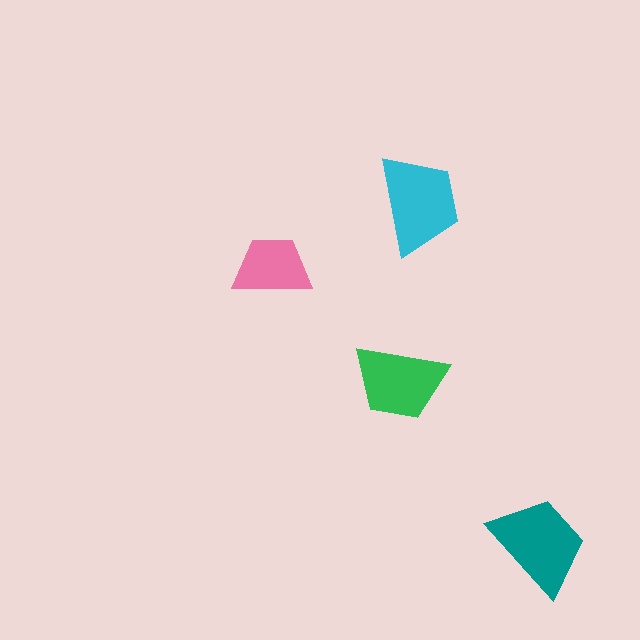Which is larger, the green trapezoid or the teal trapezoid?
The teal one.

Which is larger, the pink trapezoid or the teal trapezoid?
The teal one.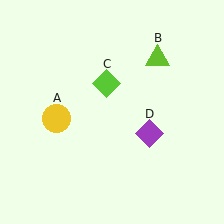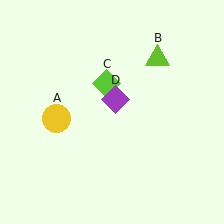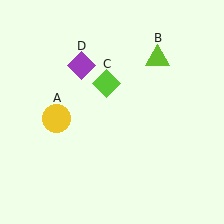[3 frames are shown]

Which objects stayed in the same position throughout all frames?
Yellow circle (object A) and lime triangle (object B) and lime diamond (object C) remained stationary.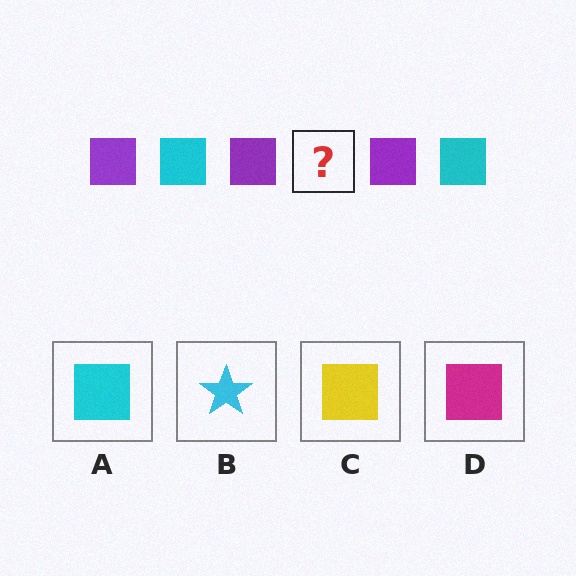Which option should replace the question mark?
Option A.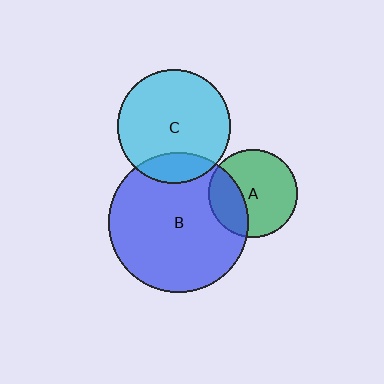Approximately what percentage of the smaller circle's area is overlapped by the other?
Approximately 15%.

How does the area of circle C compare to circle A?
Approximately 1.6 times.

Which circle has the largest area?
Circle B (blue).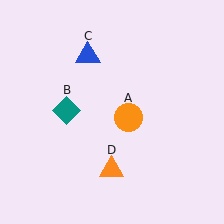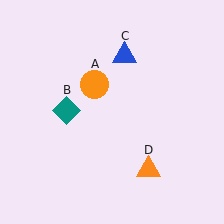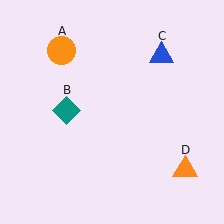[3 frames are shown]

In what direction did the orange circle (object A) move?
The orange circle (object A) moved up and to the left.